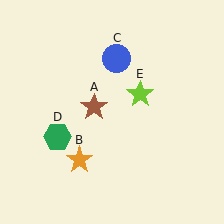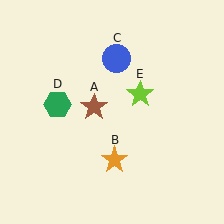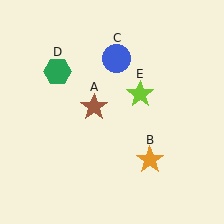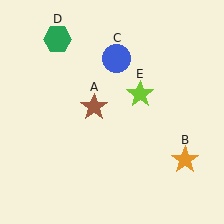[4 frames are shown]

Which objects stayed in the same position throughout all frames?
Brown star (object A) and blue circle (object C) and lime star (object E) remained stationary.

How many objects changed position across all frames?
2 objects changed position: orange star (object B), green hexagon (object D).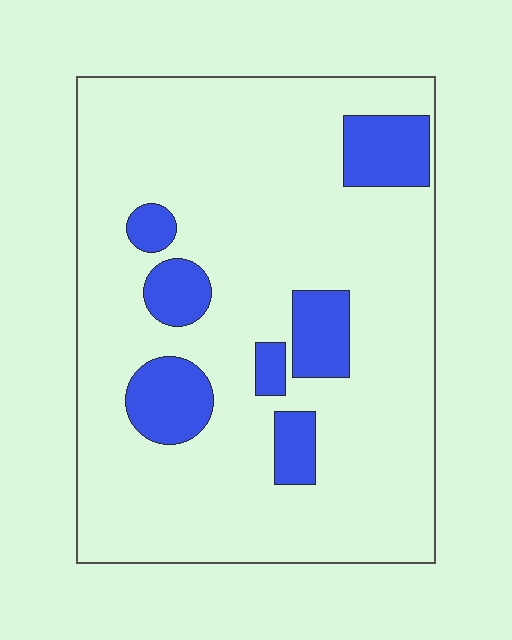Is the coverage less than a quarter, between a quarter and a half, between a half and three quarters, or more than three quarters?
Less than a quarter.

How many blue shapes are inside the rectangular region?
7.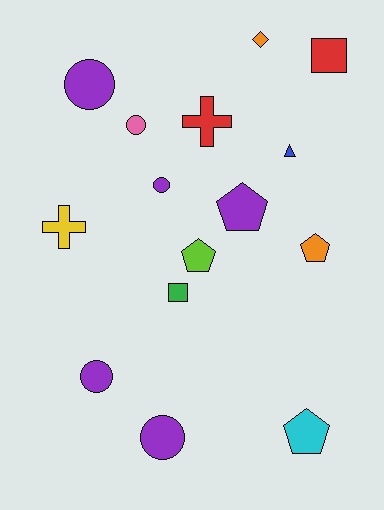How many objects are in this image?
There are 15 objects.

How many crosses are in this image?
There are 2 crosses.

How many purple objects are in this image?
There are 5 purple objects.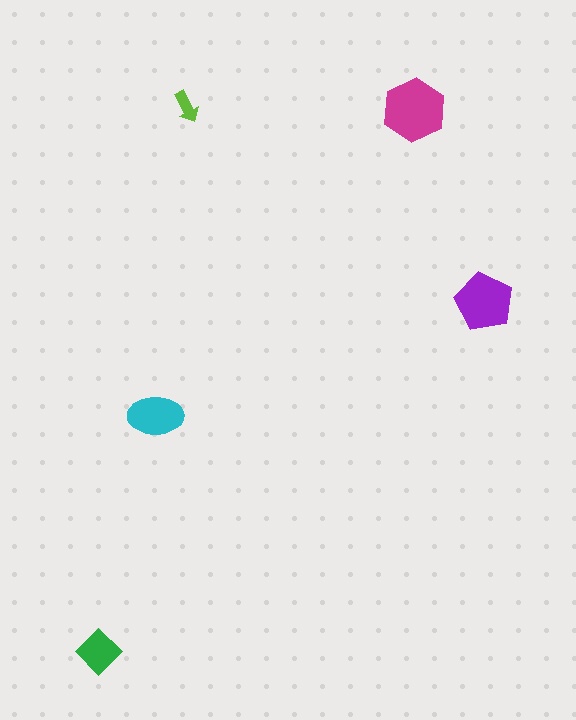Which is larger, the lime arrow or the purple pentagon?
The purple pentagon.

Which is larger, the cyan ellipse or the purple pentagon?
The purple pentagon.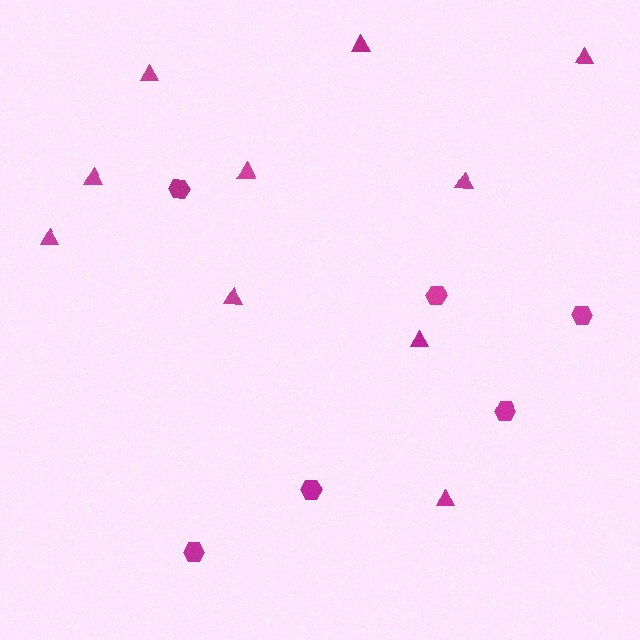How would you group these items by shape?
There are 2 groups: one group of hexagons (6) and one group of triangles (10).